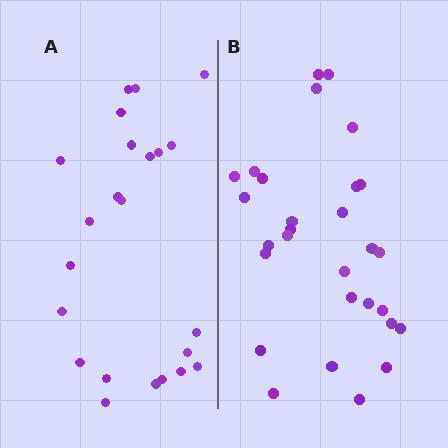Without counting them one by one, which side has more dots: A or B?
Region B (the right region) has more dots.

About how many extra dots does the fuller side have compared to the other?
Region B has about 6 more dots than region A.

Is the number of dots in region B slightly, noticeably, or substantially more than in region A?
Region B has noticeably more, but not dramatically so. The ratio is roughly 1.3 to 1.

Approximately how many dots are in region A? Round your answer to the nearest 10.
About 20 dots. (The exact count is 23, which rounds to 20.)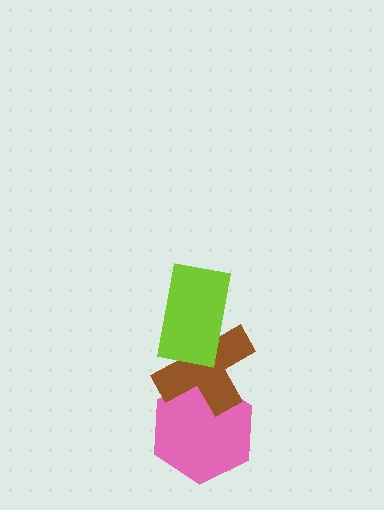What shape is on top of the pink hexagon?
The brown cross is on top of the pink hexagon.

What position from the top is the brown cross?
The brown cross is 2nd from the top.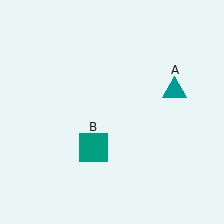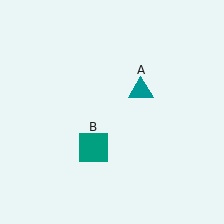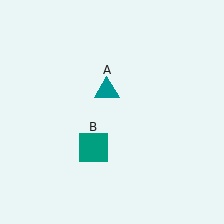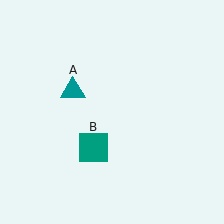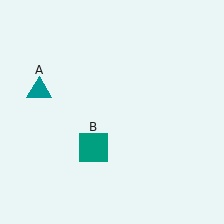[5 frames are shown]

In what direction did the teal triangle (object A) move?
The teal triangle (object A) moved left.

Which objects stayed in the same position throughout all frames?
Teal square (object B) remained stationary.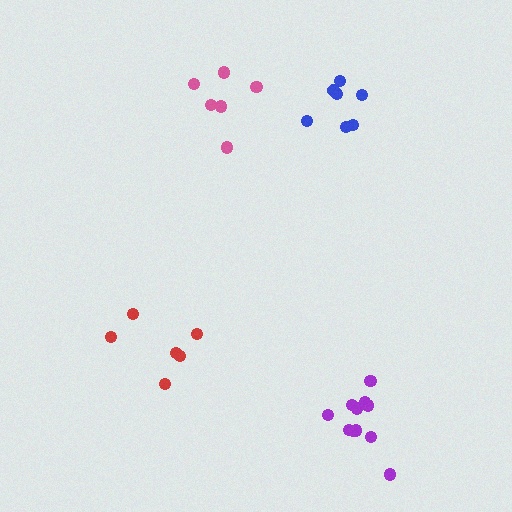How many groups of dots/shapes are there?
There are 4 groups.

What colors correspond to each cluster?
The clusters are colored: blue, purple, red, pink.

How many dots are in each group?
Group 1: 7 dots, Group 2: 11 dots, Group 3: 6 dots, Group 4: 6 dots (30 total).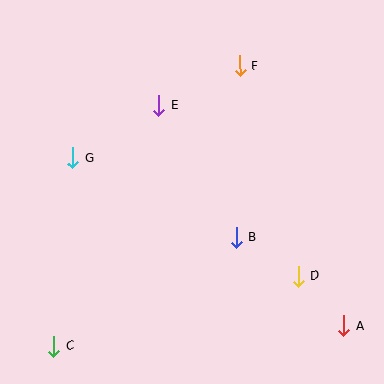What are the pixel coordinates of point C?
Point C is at (54, 346).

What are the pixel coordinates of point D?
Point D is at (298, 276).